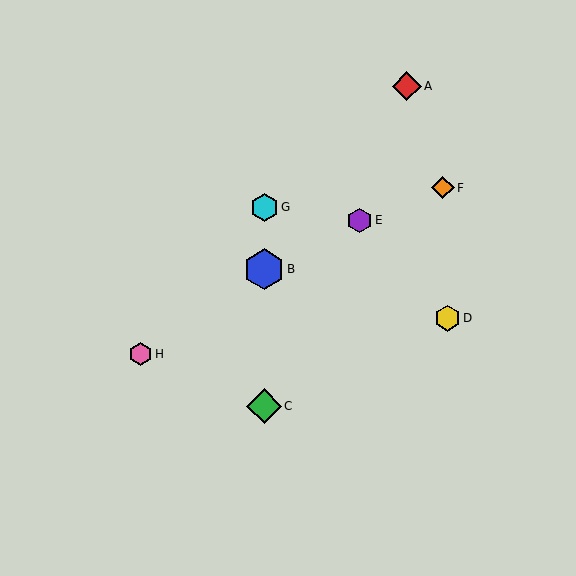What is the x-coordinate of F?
Object F is at x≈443.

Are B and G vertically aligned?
Yes, both are at x≈264.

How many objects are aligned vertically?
3 objects (B, C, G) are aligned vertically.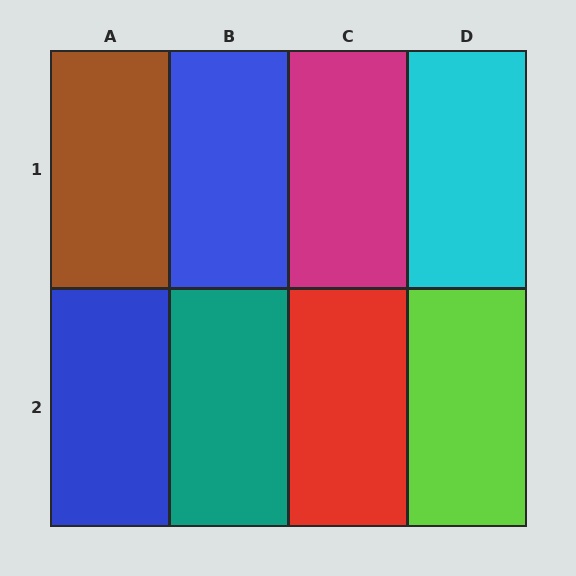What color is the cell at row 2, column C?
Red.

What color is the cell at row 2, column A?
Blue.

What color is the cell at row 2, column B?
Teal.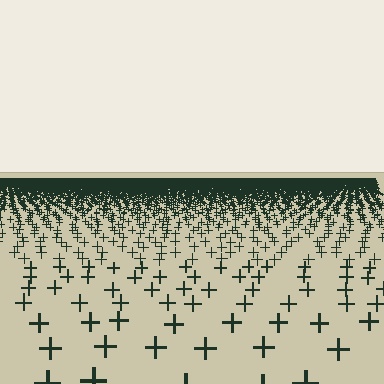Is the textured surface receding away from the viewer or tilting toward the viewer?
The surface is receding away from the viewer. Texture elements get smaller and denser toward the top.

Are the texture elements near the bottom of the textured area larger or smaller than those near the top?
Larger. Near the bottom, elements are closer to the viewer and appear at a bigger on-screen size.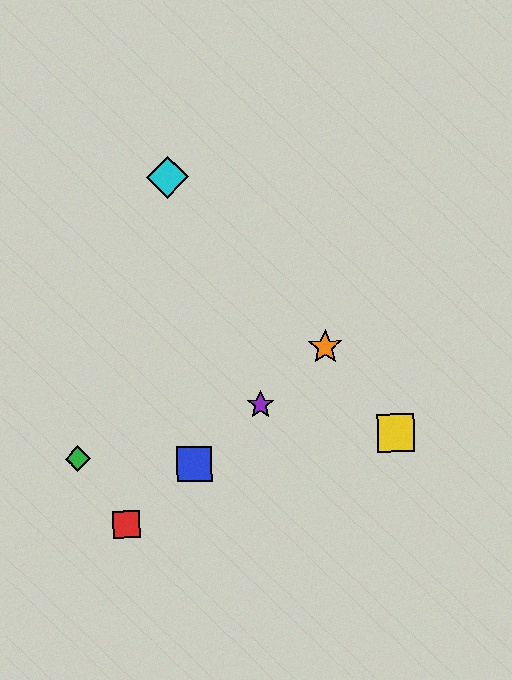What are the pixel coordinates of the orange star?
The orange star is at (326, 347).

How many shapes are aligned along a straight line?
4 shapes (the red square, the blue square, the purple star, the orange star) are aligned along a straight line.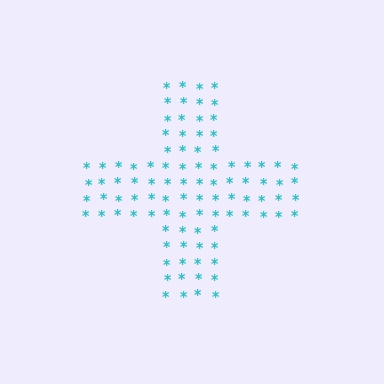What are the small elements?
The small elements are asterisks.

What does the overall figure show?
The overall figure shows a cross.